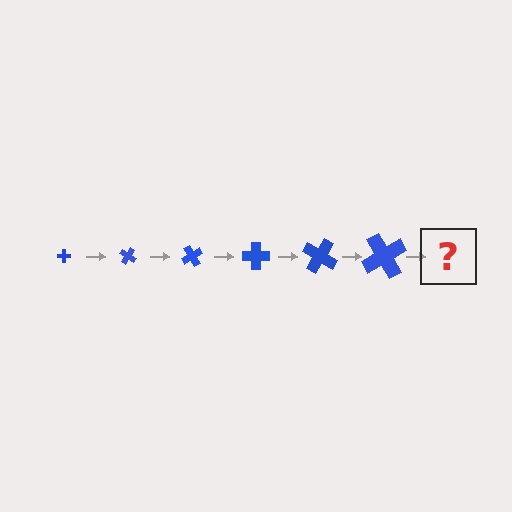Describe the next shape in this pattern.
It should be a cross, larger than the previous one and rotated 180 degrees from the start.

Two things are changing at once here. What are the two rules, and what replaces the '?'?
The two rules are that the cross grows larger each step and it rotates 30 degrees each step. The '?' should be a cross, larger than the previous one and rotated 180 degrees from the start.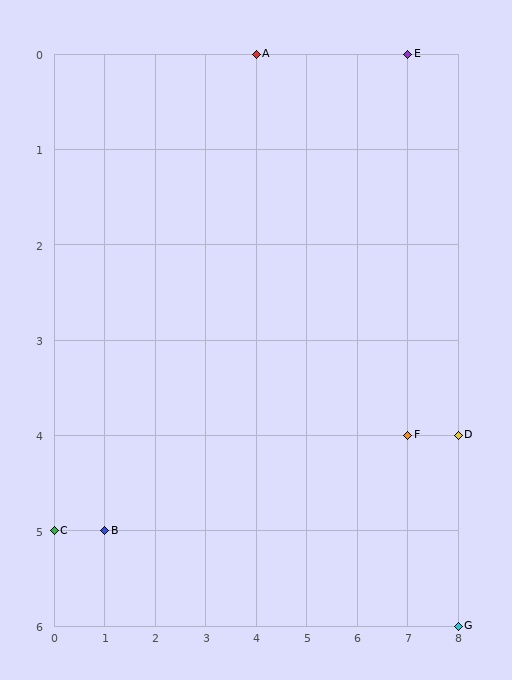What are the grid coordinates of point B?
Point B is at grid coordinates (1, 5).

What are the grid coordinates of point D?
Point D is at grid coordinates (8, 4).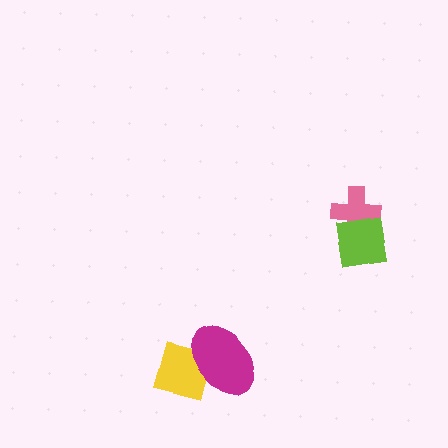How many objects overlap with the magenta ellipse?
1 object overlaps with the magenta ellipse.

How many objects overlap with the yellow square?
1 object overlaps with the yellow square.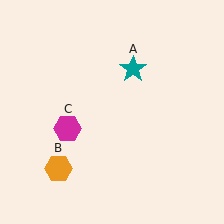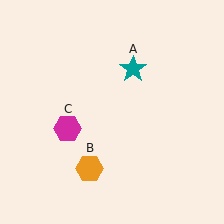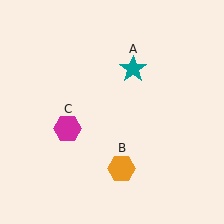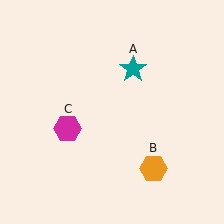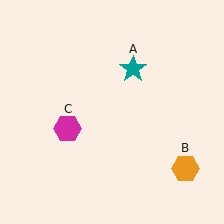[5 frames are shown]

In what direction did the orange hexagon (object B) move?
The orange hexagon (object B) moved right.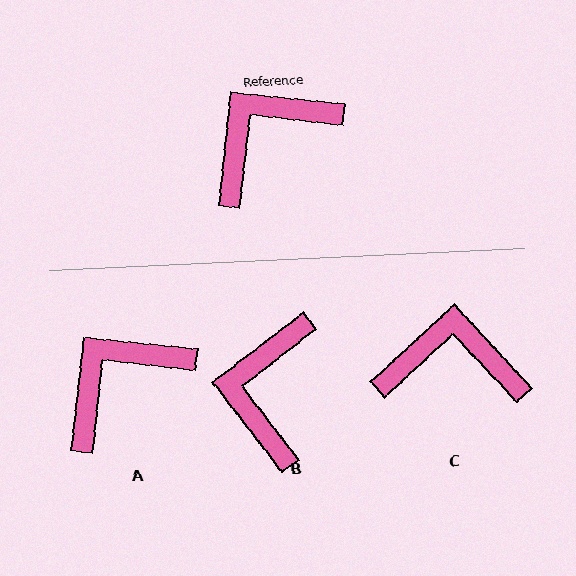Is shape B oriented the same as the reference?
No, it is off by about 44 degrees.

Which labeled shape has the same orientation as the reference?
A.